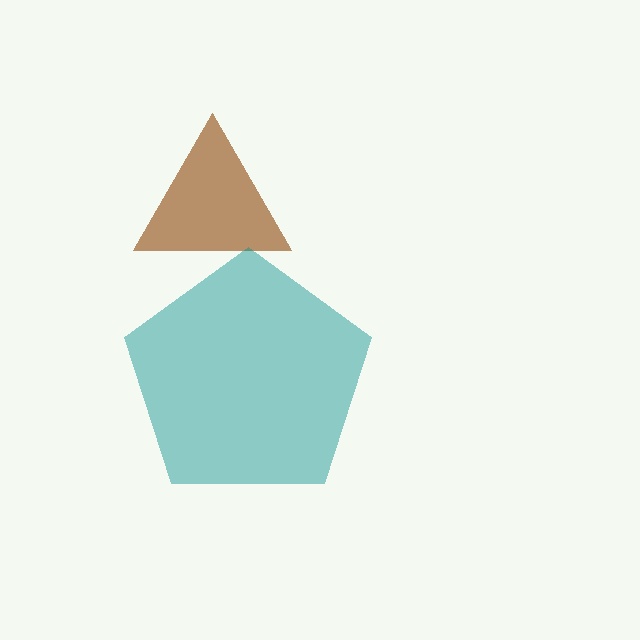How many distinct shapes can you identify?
There are 2 distinct shapes: a brown triangle, a teal pentagon.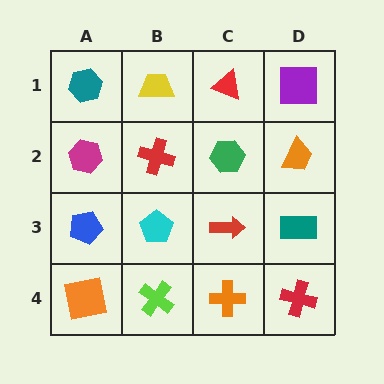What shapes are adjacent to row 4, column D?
A teal rectangle (row 3, column D), an orange cross (row 4, column C).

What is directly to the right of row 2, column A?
A red cross.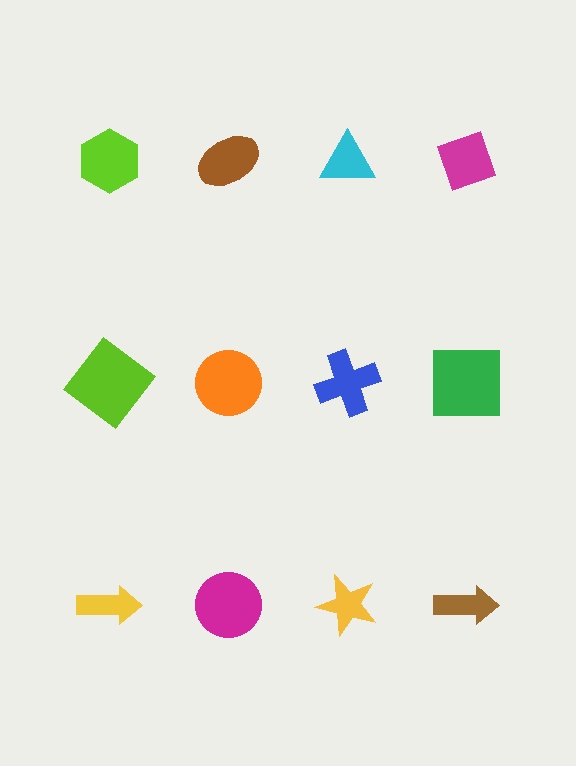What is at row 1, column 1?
A lime hexagon.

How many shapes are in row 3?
4 shapes.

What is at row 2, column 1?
A lime diamond.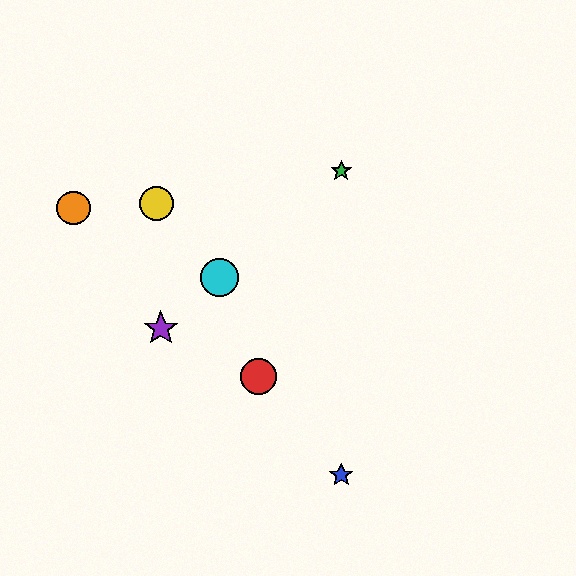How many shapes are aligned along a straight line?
3 shapes (the green star, the purple star, the cyan circle) are aligned along a straight line.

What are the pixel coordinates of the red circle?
The red circle is at (259, 377).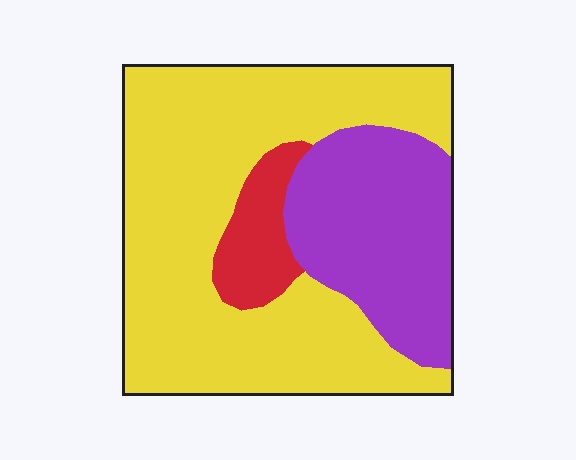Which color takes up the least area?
Red, at roughly 10%.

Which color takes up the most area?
Yellow, at roughly 65%.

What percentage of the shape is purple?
Purple covers 28% of the shape.